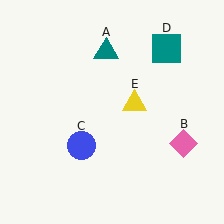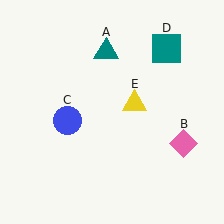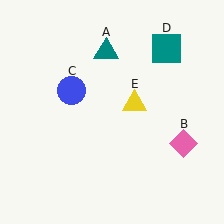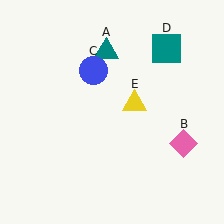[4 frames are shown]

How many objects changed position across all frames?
1 object changed position: blue circle (object C).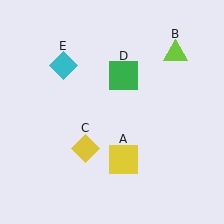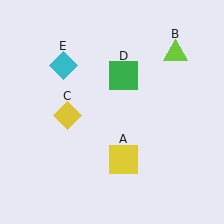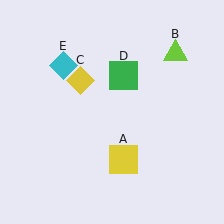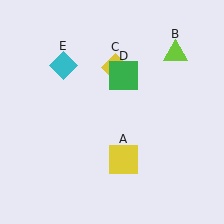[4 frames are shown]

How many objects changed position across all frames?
1 object changed position: yellow diamond (object C).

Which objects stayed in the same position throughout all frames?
Yellow square (object A) and lime triangle (object B) and green square (object D) and cyan diamond (object E) remained stationary.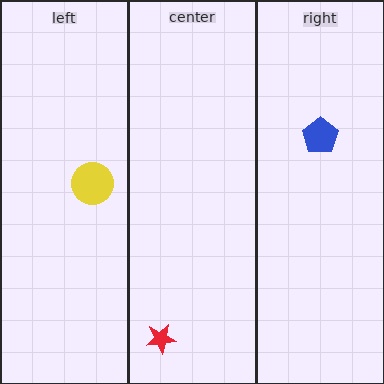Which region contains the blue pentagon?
The right region.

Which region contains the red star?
The center region.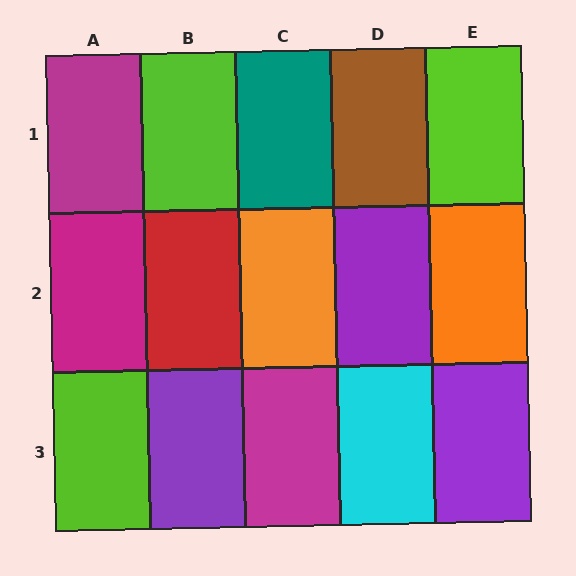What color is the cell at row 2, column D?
Purple.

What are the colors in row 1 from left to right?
Magenta, lime, teal, brown, lime.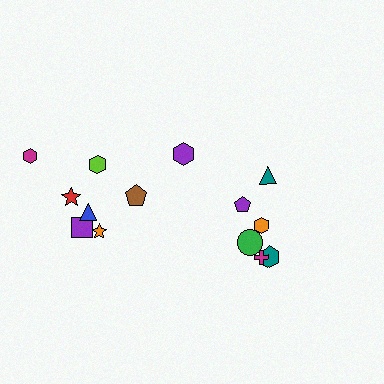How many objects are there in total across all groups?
There are 14 objects.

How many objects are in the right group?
There are 6 objects.